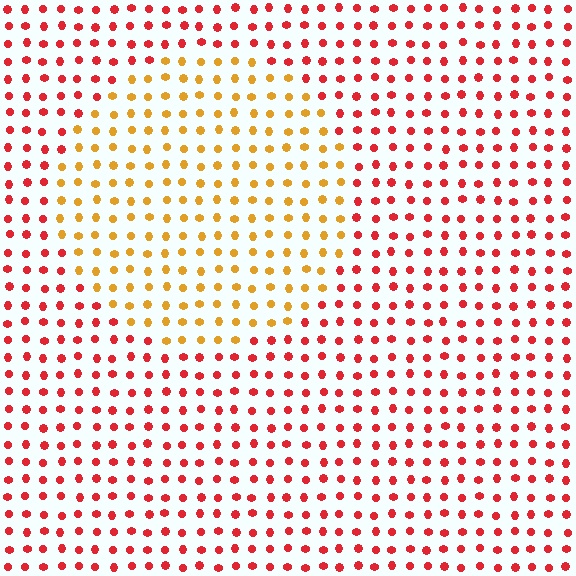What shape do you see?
I see a circle.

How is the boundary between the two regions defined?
The boundary is defined purely by a slight shift in hue (about 43 degrees). Spacing, size, and orientation are identical on both sides.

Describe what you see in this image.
The image is filled with small red elements in a uniform arrangement. A circle-shaped region is visible where the elements are tinted to a slightly different hue, forming a subtle color boundary.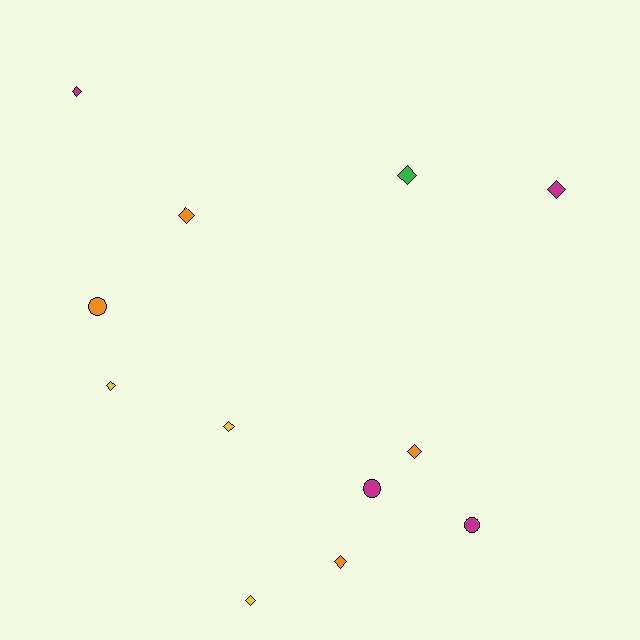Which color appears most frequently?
Orange, with 4 objects.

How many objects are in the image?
There are 12 objects.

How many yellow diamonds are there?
There are 3 yellow diamonds.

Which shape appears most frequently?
Diamond, with 9 objects.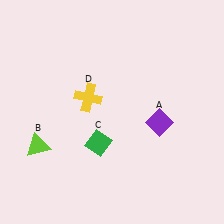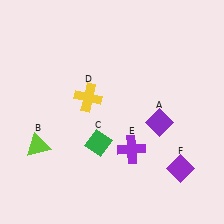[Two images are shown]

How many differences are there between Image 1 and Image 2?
There are 2 differences between the two images.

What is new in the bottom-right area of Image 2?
A purple diamond (F) was added in the bottom-right area of Image 2.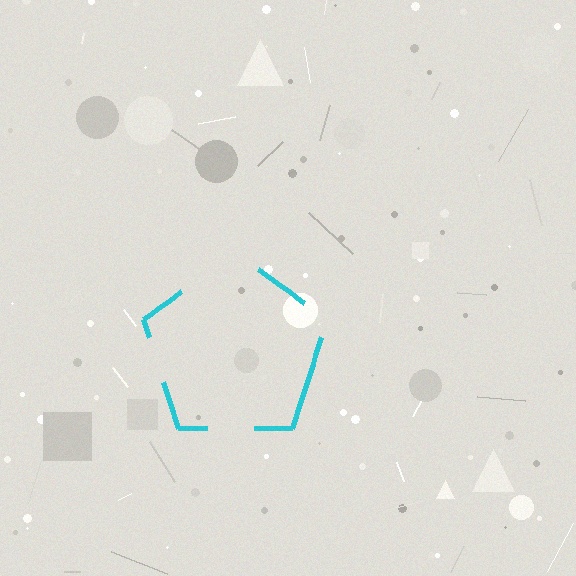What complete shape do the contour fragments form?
The contour fragments form a pentagon.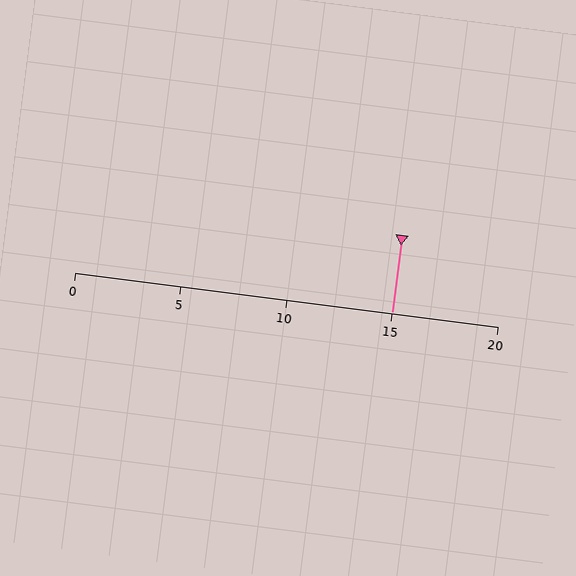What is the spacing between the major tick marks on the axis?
The major ticks are spaced 5 apart.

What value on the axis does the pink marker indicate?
The marker indicates approximately 15.